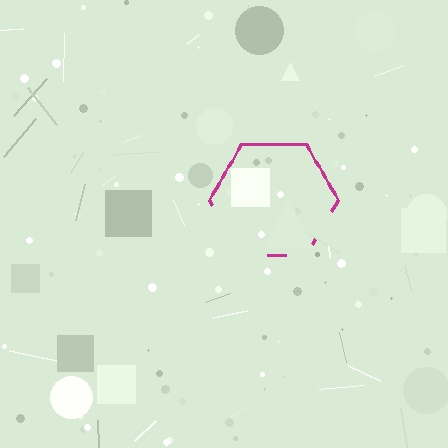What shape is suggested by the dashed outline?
The dashed outline suggests a hexagon.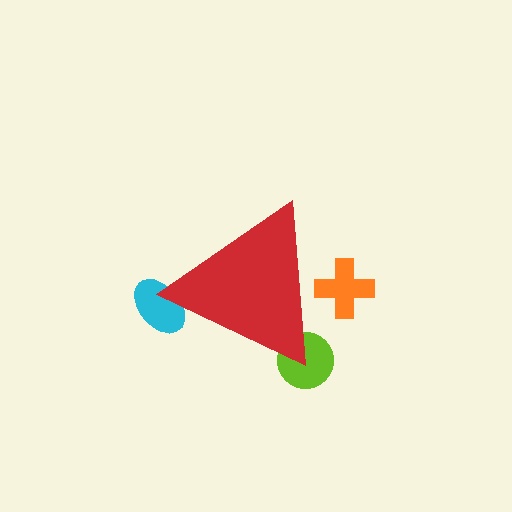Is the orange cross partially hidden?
Yes, the orange cross is partially hidden behind the red triangle.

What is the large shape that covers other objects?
A red triangle.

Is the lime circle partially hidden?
Yes, the lime circle is partially hidden behind the red triangle.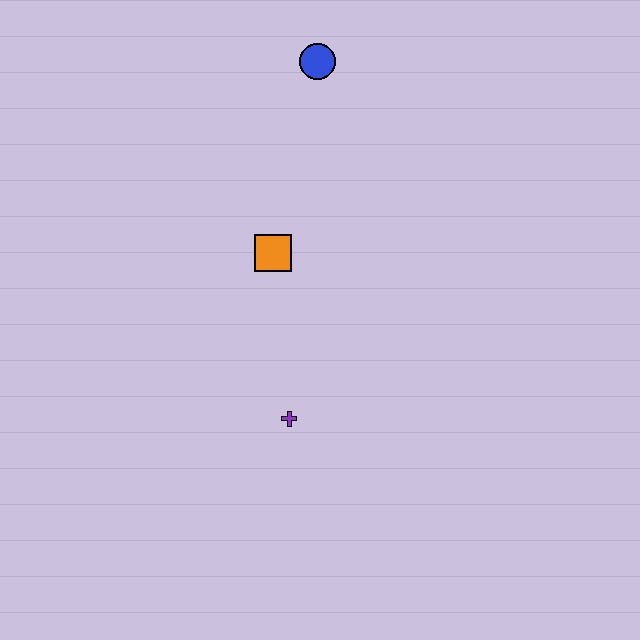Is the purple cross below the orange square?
Yes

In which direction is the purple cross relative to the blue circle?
The purple cross is below the blue circle.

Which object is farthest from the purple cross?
The blue circle is farthest from the purple cross.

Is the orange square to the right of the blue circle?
No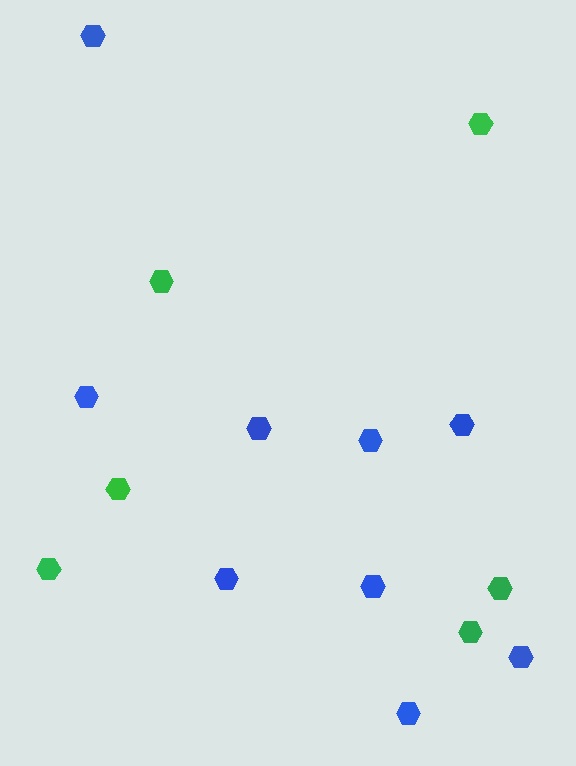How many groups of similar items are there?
There are 2 groups: one group of blue hexagons (9) and one group of green hexagons (6).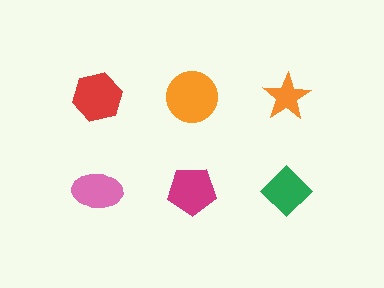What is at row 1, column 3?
An orange star.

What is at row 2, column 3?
A green diamond.